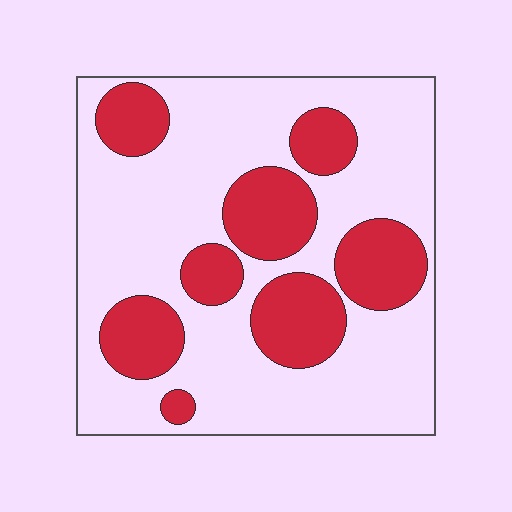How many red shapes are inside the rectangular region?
8.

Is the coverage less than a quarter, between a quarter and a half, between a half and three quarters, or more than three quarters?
Between a quarter and a half.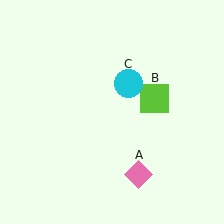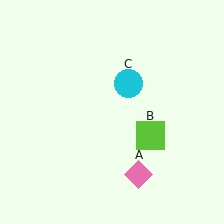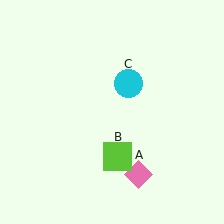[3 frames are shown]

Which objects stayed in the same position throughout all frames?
Pink diamond (object A) and cyan circle (object C) remained stationary.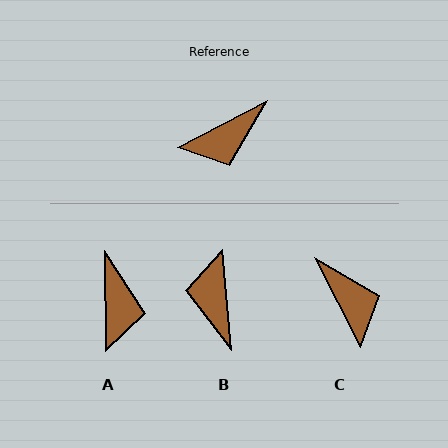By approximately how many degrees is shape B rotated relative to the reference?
Approximately 112 degrees clockwise.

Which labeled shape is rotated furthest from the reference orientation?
B, about 112 degrees away.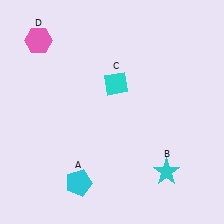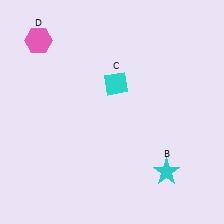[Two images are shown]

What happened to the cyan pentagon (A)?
The cyan pentagon (A) was removed in Image 2. It was in the bottom-left area of Image 1.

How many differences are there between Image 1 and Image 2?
There is 1 difference between the two images.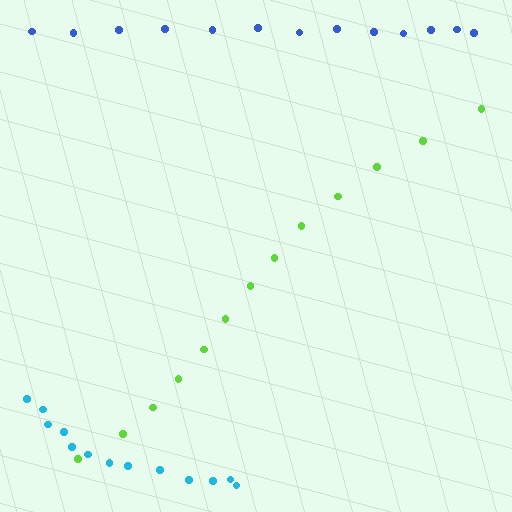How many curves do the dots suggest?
There are 3 distinct paths.